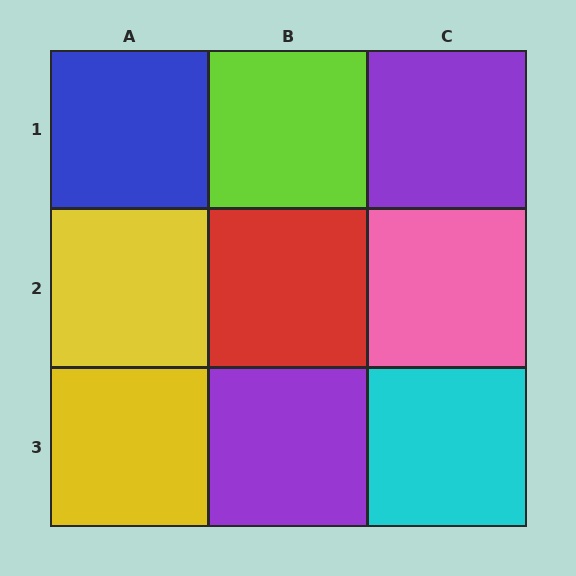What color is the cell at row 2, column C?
Pink.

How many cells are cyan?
1 cell is cyan.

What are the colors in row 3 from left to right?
Yellow, purple, cyan.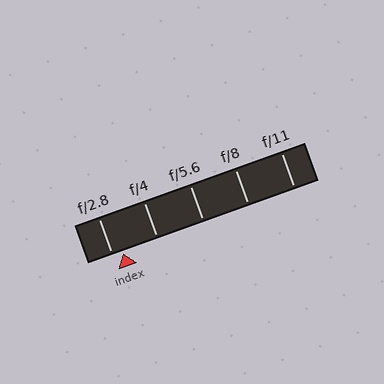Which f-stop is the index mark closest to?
The index mark is closest to f/2.8.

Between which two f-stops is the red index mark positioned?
The index mark is between f/2.8 and f/4.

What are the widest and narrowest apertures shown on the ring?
The widest aperture shown is f/2.8 and the narrowest is f/11.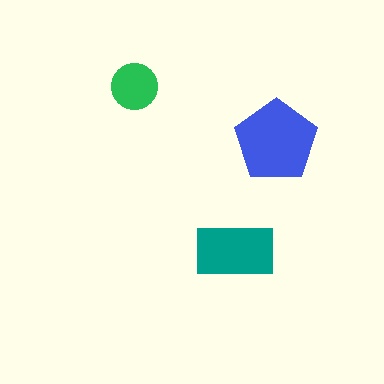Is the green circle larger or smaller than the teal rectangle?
Smaller.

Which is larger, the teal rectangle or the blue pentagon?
The blue pentagon.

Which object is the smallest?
The green circle.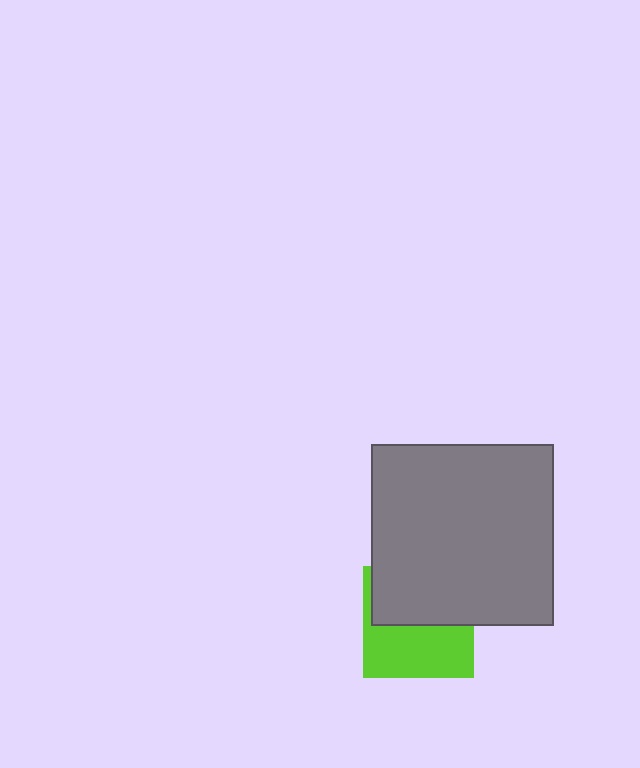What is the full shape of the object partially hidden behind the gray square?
The partially hidden object is a lime square.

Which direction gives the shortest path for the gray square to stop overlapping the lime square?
Moving up gives the shortest separation.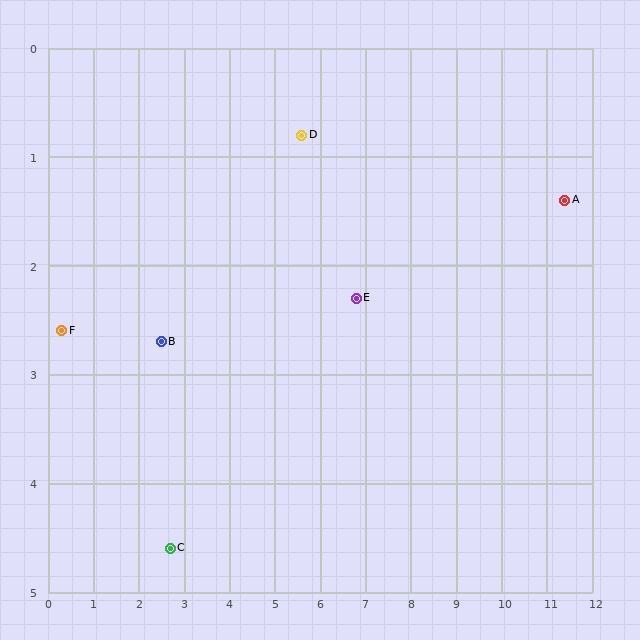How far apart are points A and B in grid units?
Points A and B are about 9.0 grid units apart.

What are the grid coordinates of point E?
Point E is at approximately (6.8, 2.3).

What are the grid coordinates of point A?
Point A is at approximately (11.4, 1.4).